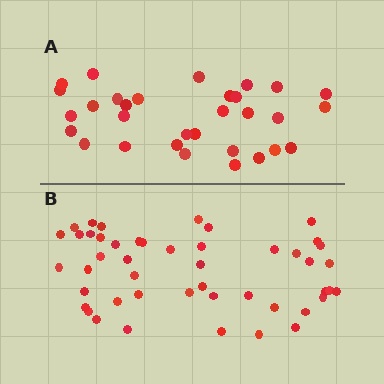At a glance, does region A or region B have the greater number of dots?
Region B (the bottom region) has more dots.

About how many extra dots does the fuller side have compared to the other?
Region B has approximately 15 more dots than region A.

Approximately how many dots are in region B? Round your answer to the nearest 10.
About 50 dots. (The exact count is 47, which rounds to 50.)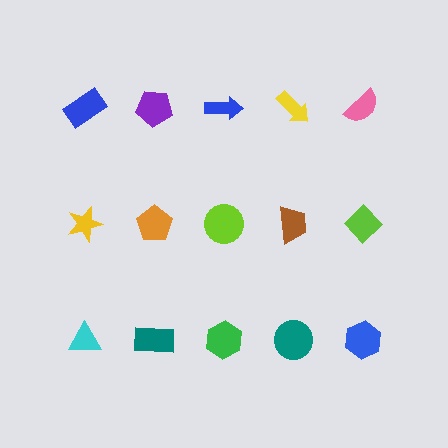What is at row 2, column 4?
A brown trapezoid.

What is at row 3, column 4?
A teal circle.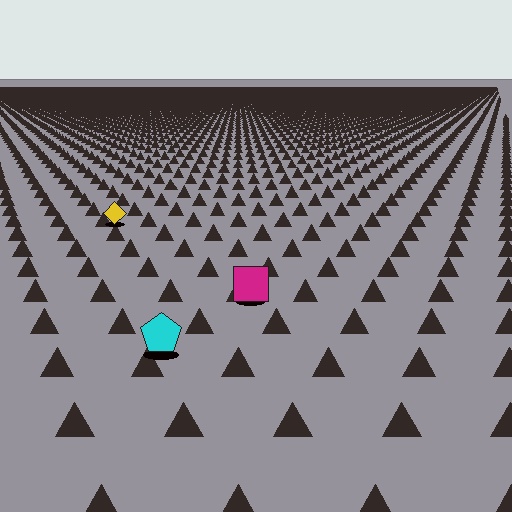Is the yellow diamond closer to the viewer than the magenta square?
No. The magenta square is closer — you can tell from the texture gradient: the ground texture is coarser near it.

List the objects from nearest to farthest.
From nearest to farthest: the cyan pentagon, the magenta square, the yellow diamond.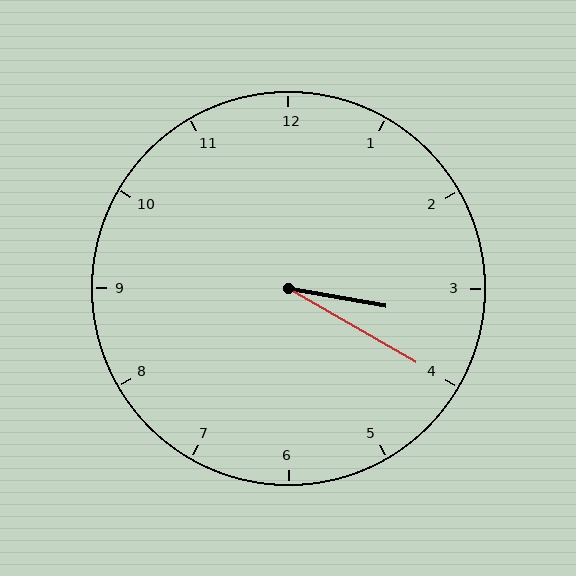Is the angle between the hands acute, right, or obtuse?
It is acute.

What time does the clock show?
3:20.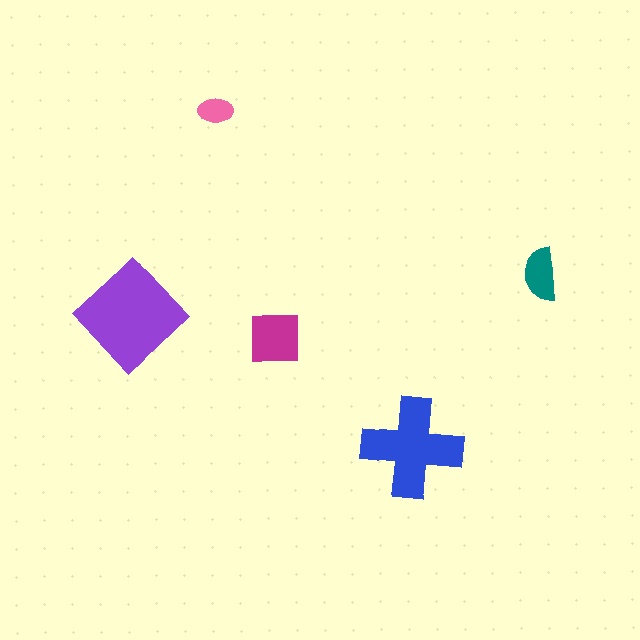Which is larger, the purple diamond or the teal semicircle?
The purple diamond.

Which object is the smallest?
The pink ellipse.